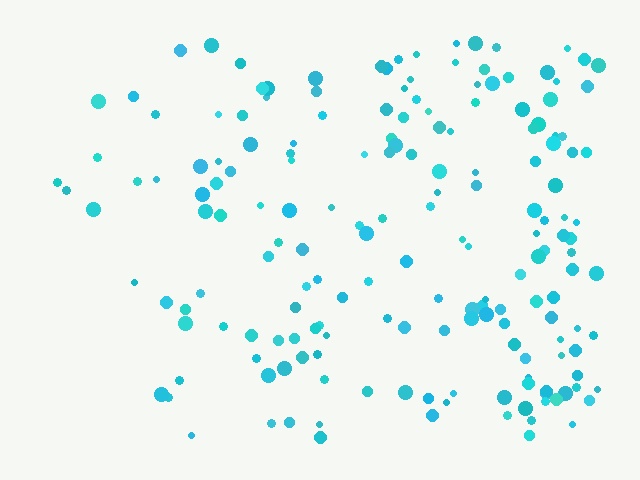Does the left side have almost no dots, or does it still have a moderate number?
Still a moderate number, just noticeably fewer than the right.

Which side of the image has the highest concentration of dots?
The right.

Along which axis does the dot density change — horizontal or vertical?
Horizontal.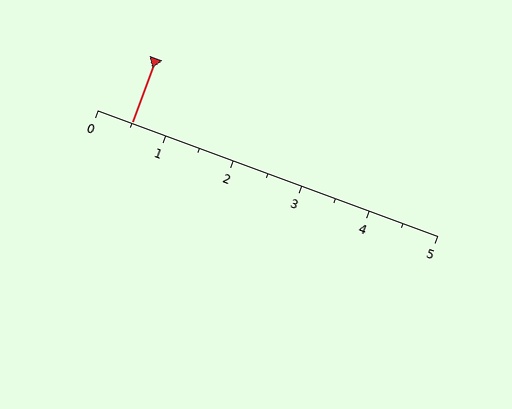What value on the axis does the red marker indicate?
The marker indicates approximately 0.5.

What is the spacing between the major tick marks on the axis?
The major ticks are spaced 1 apart.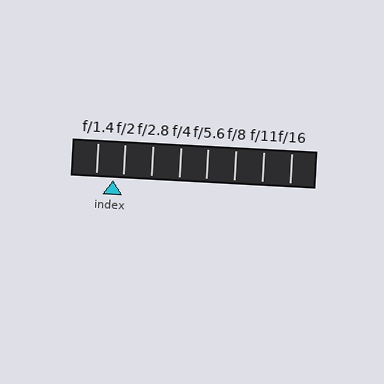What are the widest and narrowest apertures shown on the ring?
The widest aperture shown is f/1.4 and the narrowest is f/16.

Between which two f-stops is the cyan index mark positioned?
The index mark is between f/1.4 and f/2.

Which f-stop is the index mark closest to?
The index mark is closest to f/2.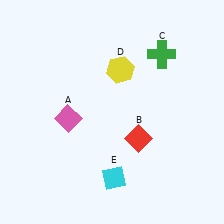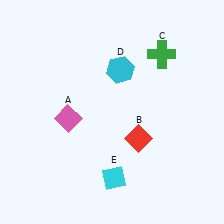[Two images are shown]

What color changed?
The hexagon (D) changed from yellow in Image 1 to cyan in Image 2.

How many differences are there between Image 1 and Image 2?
There is 1 difference between the two images.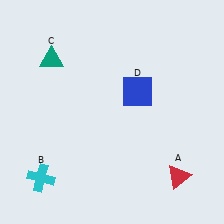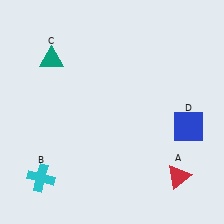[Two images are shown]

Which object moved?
The blue square (D) moved right.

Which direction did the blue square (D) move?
The blue square (D) moved right.